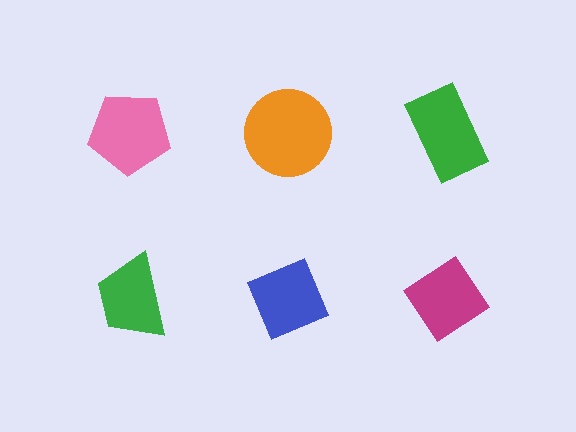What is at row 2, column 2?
A blue diamond.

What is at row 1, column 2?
An orange circle.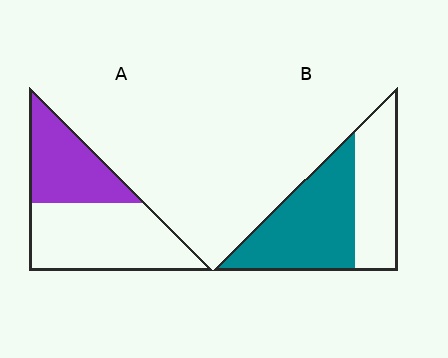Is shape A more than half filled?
No.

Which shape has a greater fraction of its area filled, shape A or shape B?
Shape B.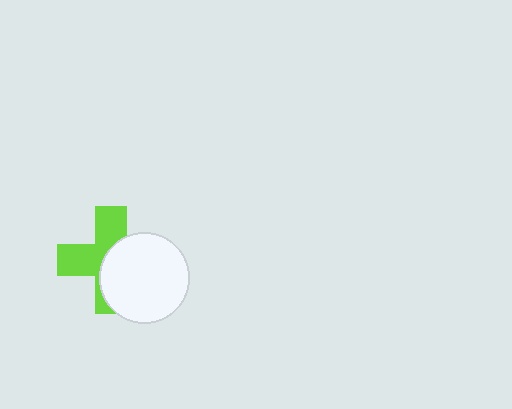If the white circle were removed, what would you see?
You would see the complete lime cross.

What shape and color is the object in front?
The object in front is a white circle.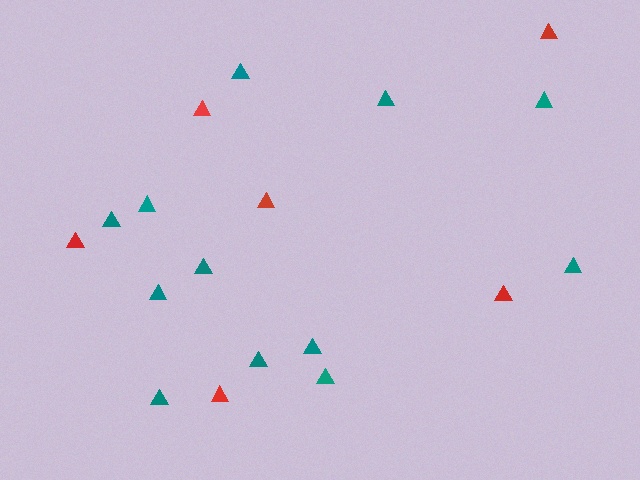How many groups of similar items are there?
There are 2 groups: one group of red triangles (6) and one group of teal triangles (12).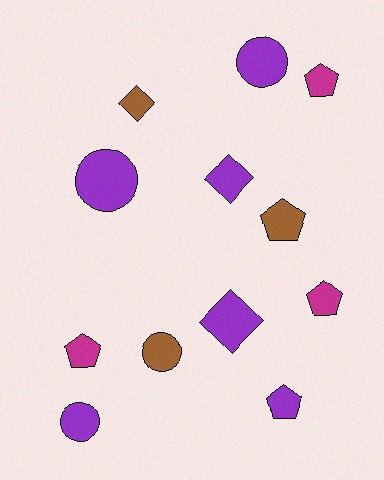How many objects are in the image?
There are 12 objects.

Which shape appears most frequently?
Pentagon, with 5 objects.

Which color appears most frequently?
Purple, with 6 objects.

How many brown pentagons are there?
There is 1 brown pentagon.